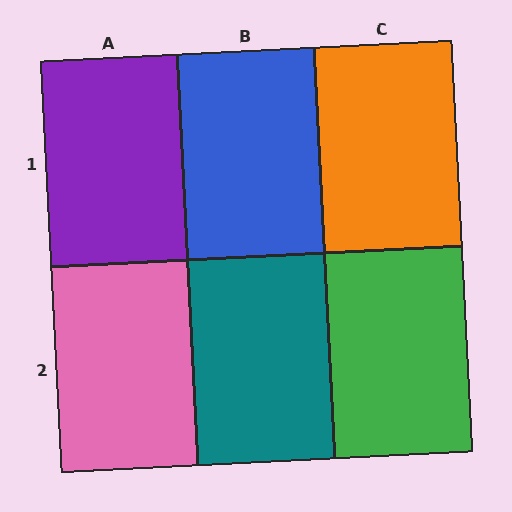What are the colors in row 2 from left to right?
Pink, teal, green.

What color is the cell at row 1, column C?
Orange.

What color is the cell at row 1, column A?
Purple.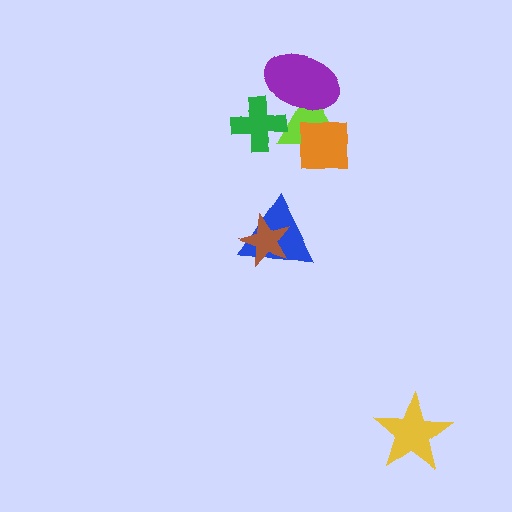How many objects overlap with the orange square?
1 object overlaps with the orange square.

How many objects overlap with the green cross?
1 object overlaps with the green cross.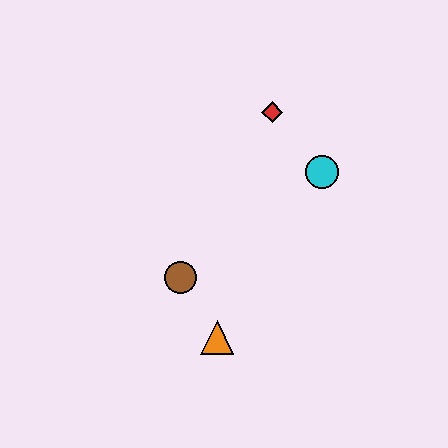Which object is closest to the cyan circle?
The red diamond is closest to the cyan circle.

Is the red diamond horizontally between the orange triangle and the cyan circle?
Yes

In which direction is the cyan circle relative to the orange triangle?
The cyan circle is above the orange triangle.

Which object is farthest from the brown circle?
The red diamond is farthest from the brown circle.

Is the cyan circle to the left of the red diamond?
No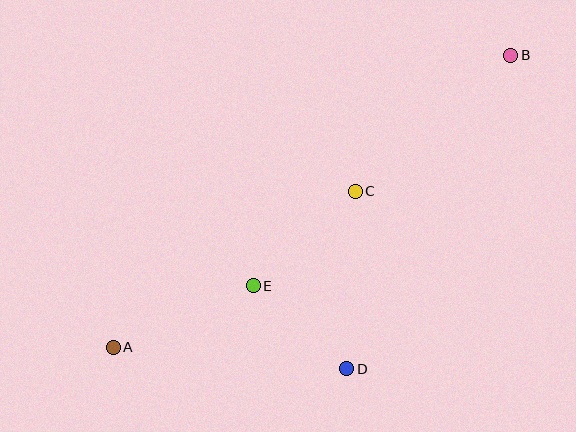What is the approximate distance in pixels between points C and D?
The distance between C and D is approximately 177 pixels.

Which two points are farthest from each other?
Points A and B are farthest from each other.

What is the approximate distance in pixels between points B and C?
The distance between B and C is approximately 207 pixels.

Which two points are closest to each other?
Points D and E are closest to each other.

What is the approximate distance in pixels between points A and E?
The distance between A and E is approximately 152 pixels.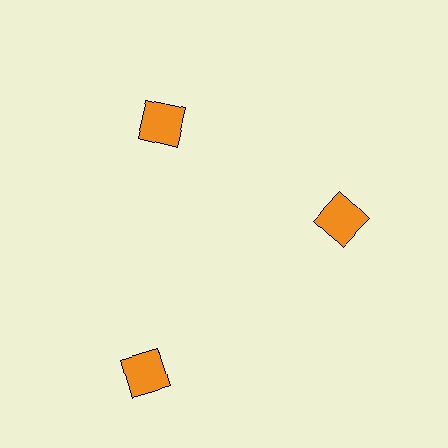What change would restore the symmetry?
The symmetry would be restored by moving it inward, back onto the ring so that all 3 squares sit at equal angles and equal distance from the center.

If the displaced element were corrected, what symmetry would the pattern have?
It would have 3-fold rotational symmetry — the pattern would map onto itself every 120 degrees.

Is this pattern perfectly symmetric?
No. The 3 orange squares are arranged in a ring, but one element near the 7 o'clock position is pushed outward from the center, breaking the 3-fold rotational symmetry.